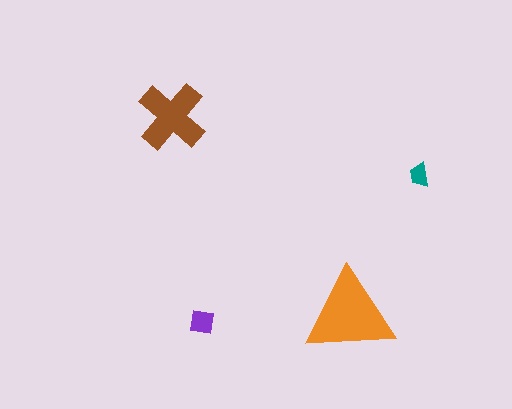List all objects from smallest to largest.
The teal trapezoid, the purple square, the brown cross, the orange triangle.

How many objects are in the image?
There are 4 objects in the image.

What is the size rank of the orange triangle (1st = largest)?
1st.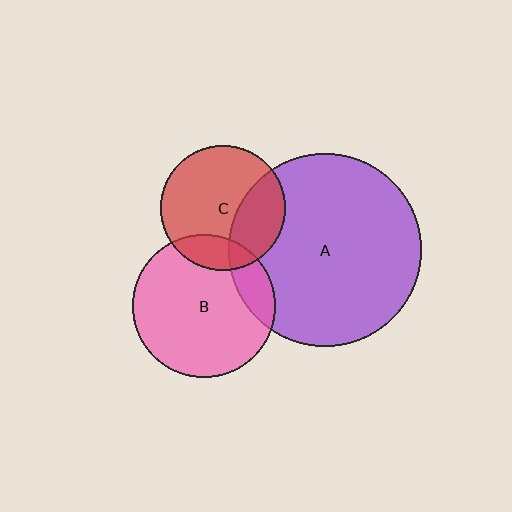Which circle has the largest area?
Circle A (purple).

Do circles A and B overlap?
Yes.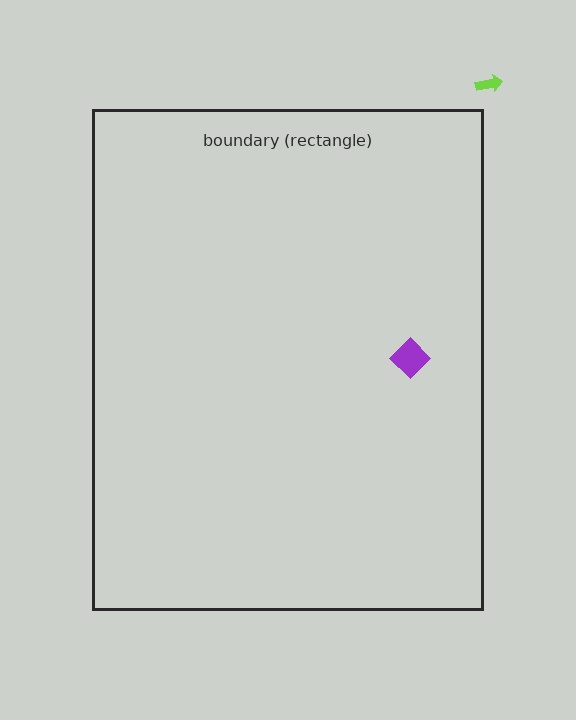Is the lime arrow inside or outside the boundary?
Outside.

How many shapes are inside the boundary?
1 inside, 1 outside.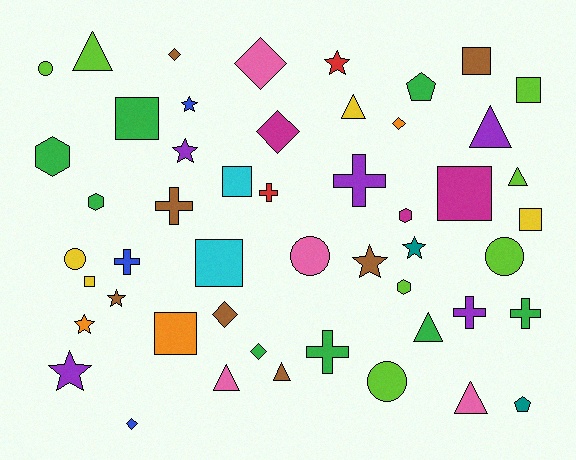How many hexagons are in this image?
There are 4 hexagons.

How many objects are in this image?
There are 50 objects.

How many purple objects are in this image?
There are 5 purple objects.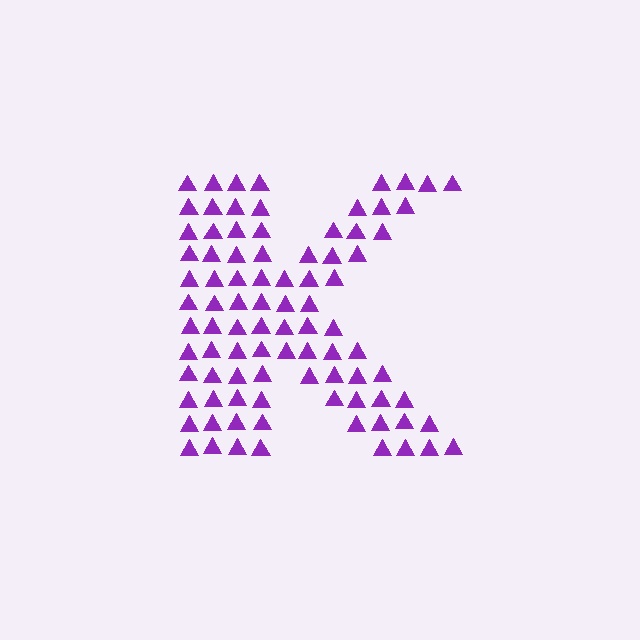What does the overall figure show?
The overall figure shows the letter K.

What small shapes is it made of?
It is made of small triangles.